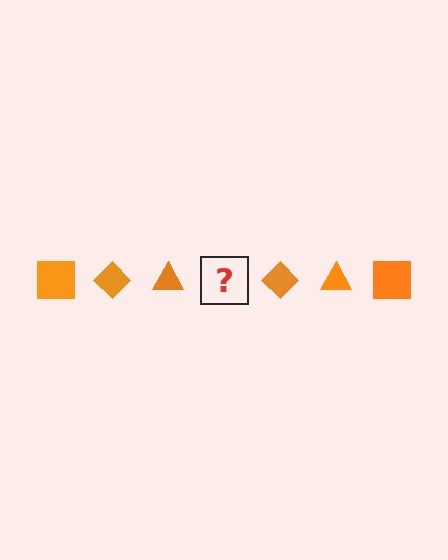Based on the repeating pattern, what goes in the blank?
The blank should be an orange square.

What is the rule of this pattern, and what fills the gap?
The rule is that the pattern cycles through square, diamond, triangle shapes in orange. The gap should be filled with an orange square.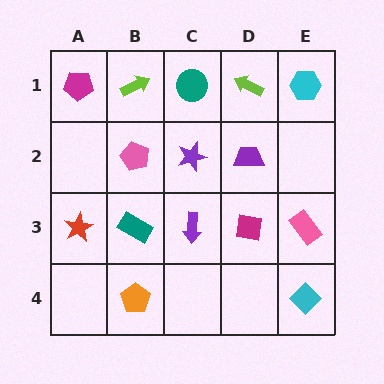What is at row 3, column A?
A red star.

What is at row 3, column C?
A purple arrow.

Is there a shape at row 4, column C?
No, that cell is empty.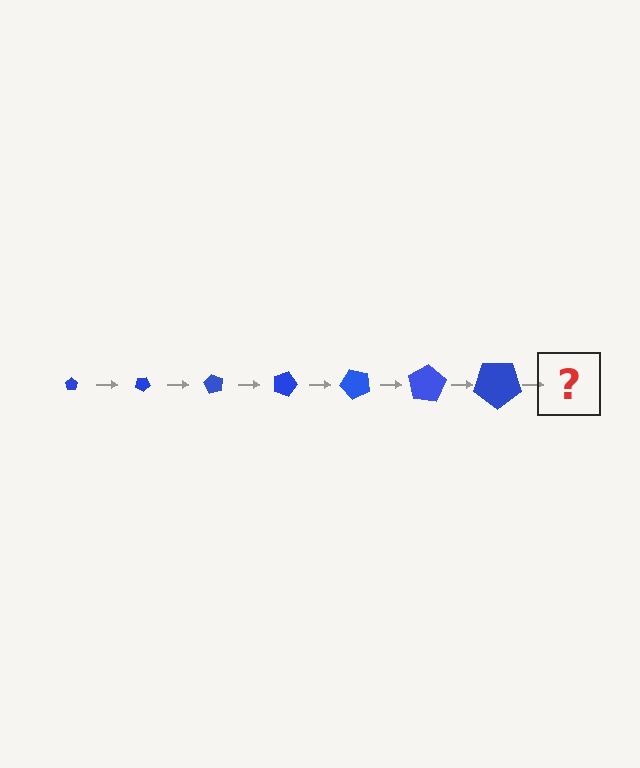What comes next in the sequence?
The next element should be a pentagon, larger than the previous one and rotated 210 degrees from the start.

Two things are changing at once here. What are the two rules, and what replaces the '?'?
The two rules are that the pentagon grows larger each step and it rotates 30 degrees each step. The '?' should be a pentagon, larger than the previous one and rotated 210 degrees from the start.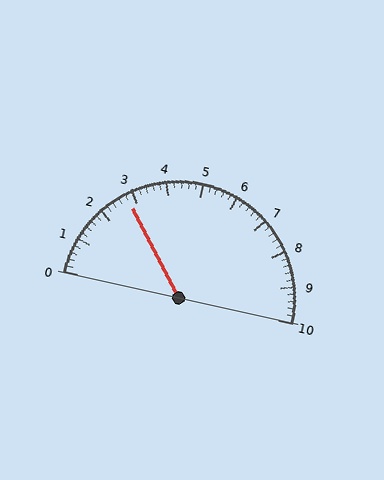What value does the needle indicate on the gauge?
The needle indicates approximately 2.8.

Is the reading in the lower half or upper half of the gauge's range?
The reading is in the lower half of the range (0 to 10).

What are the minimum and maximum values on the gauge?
The gauge ranges from 0 to 10.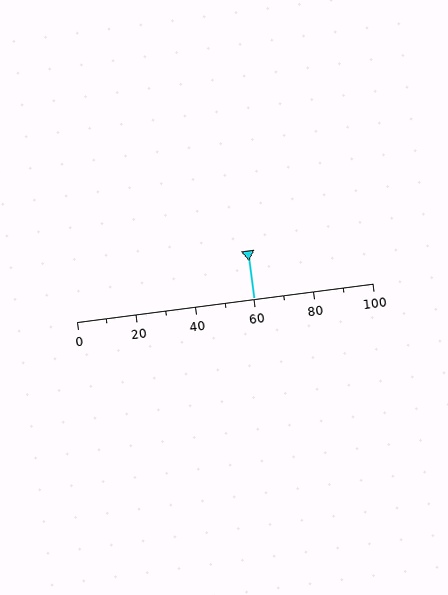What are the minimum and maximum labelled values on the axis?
The axis runs from 0 to 100.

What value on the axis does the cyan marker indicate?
The marker indicates approximately 60.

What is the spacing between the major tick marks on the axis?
The major ticks are spaced 20 apart.